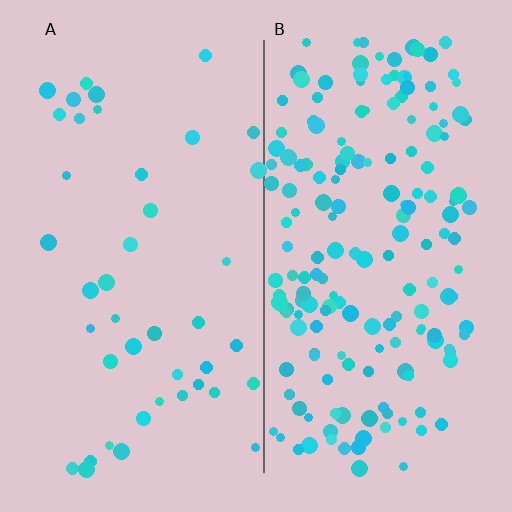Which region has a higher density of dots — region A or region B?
B (the right).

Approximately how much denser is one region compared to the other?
Approximately 4.3× — region B over region A.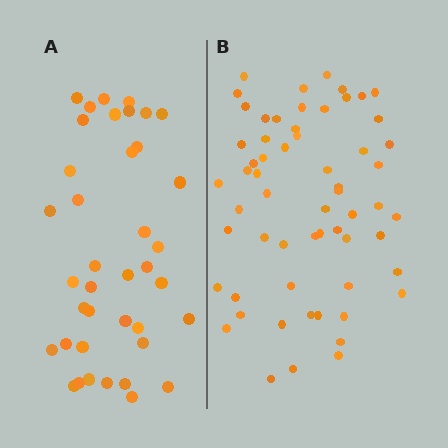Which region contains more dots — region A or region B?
Region B (the right region) has more dots.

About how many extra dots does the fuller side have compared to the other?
Region B has approximately 20 more dots than region A.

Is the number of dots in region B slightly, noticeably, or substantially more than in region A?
Region B has substantially more. The ratio is roughly 1.5 to 1.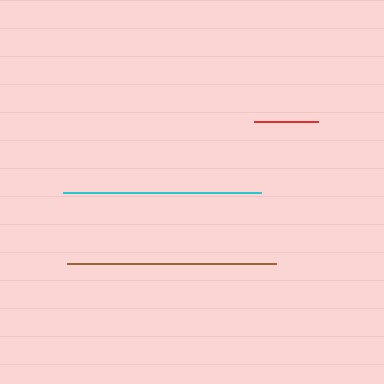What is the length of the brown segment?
The brown segment is approximately 209 pixels long.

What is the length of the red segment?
The red segment is approximately 64 pixels long.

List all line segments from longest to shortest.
From longest to shortest: brown, cyan, red.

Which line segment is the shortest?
The red line is the shortest at approximately 64 pixels.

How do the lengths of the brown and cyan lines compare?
The brown and cyan lines are approximately the same length.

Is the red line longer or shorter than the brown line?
The brown line is longer than the red line.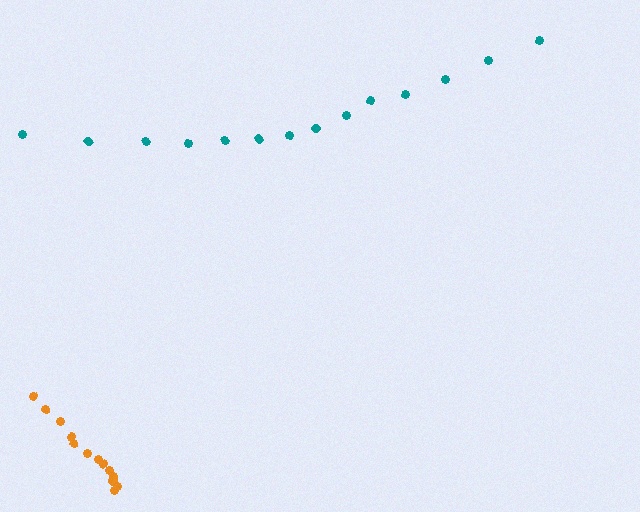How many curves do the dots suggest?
There are 2 distinct paths.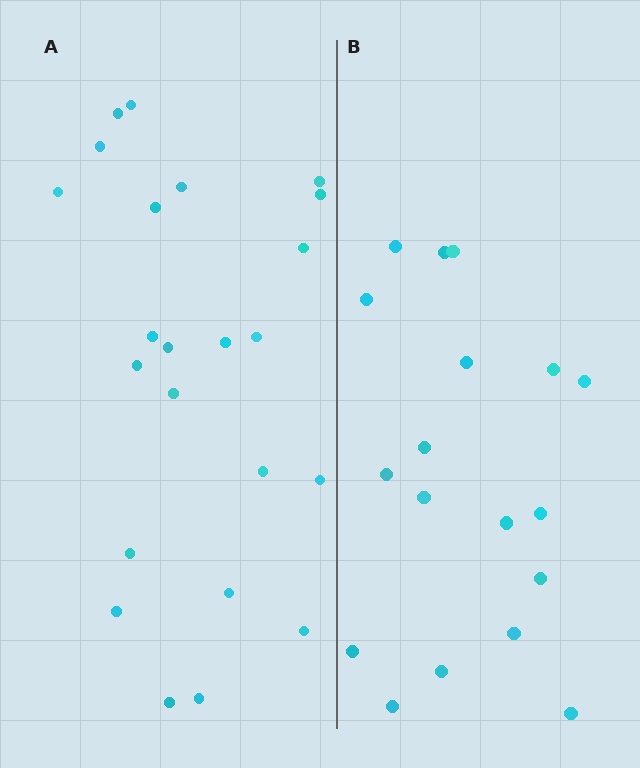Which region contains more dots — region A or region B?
Region A (the left region) has more dots.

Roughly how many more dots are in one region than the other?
Region A has about 5 more dots than region B.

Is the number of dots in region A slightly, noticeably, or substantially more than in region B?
Region A has noticeably more, but not dramatically so. The ratio is roughly 1.3 to 1.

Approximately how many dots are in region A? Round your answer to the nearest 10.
About 20 dots. (The exact count is 23, which rounds to 20.)